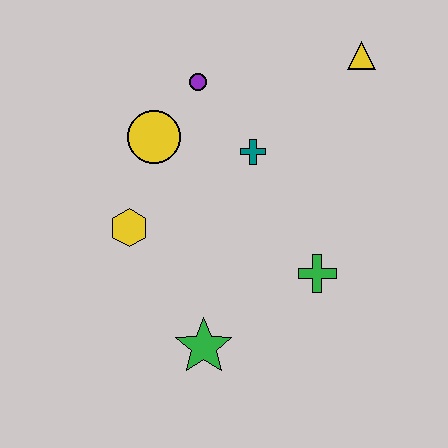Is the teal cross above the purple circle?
No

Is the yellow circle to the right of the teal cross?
No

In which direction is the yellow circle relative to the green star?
The yellow circle is above the green star.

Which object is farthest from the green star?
The yellow triangle is farthest from the green star.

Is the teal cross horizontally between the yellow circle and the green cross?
Yes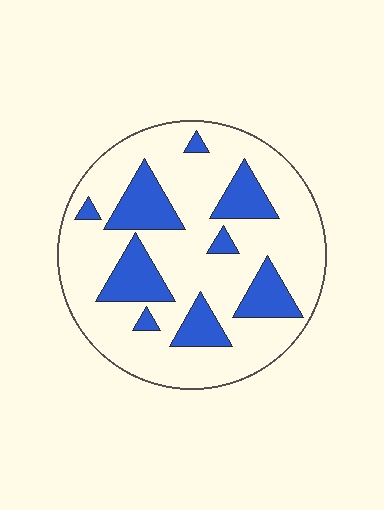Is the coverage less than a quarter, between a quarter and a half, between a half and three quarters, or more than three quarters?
Less than a quarter.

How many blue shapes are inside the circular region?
9.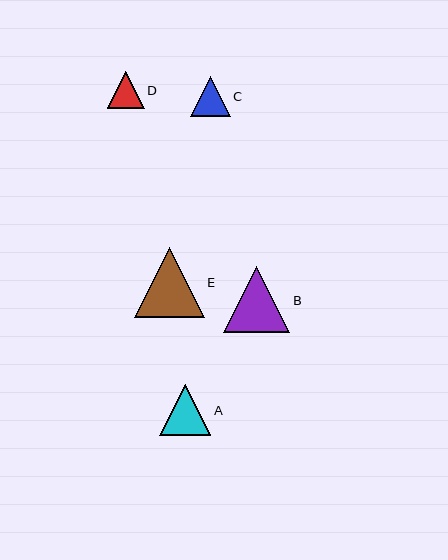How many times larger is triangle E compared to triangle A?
Triangle E is approximately 1.4 times the size of triangle A.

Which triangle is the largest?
Triangle E is the largest with a size of approximately 70 pixels.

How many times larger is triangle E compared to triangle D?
Triangle E is approximately 1.9 times the size of triangle D.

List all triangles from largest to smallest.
From largest to smallest: E, B, A, C, D.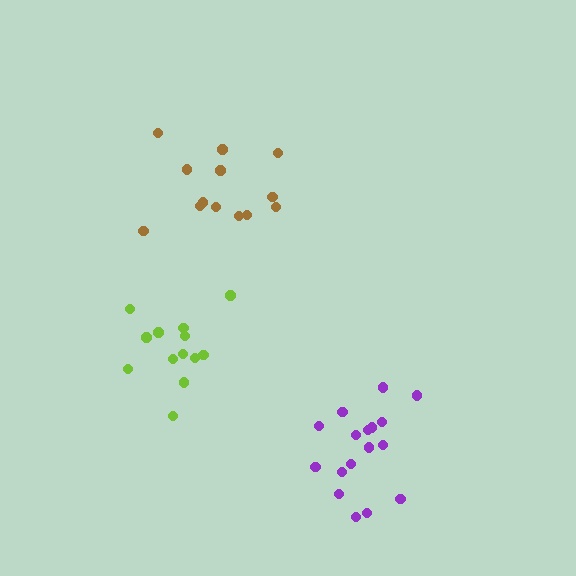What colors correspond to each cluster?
The clusters are colored: brown, lime, purple.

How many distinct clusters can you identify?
There are 3 distinct clusters.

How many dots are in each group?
Group 1: 13 dots, Group 2: 13 dots, Group 3: 17 dots (43 total).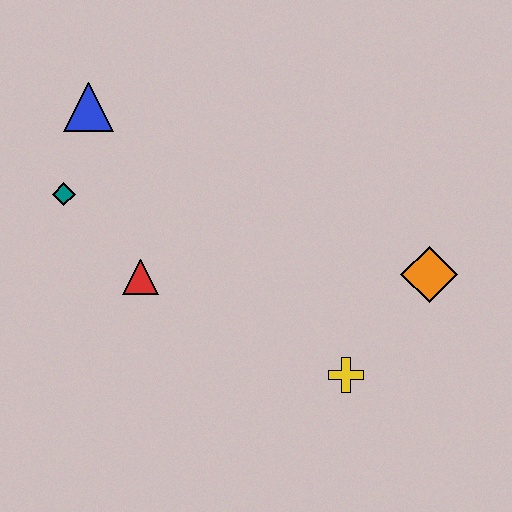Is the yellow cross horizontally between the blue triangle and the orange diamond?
Yes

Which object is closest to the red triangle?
The teal diamond is closest to the red triangle.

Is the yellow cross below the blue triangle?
Yes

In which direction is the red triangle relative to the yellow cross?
The red triangle is to the left of the yellow cross.